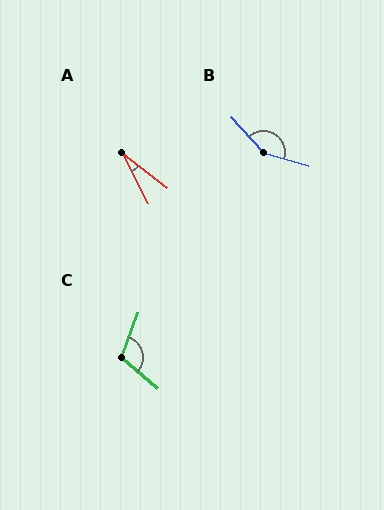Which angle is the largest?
B, at approximately 148 degrees.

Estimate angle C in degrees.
Approximately 110 degrees.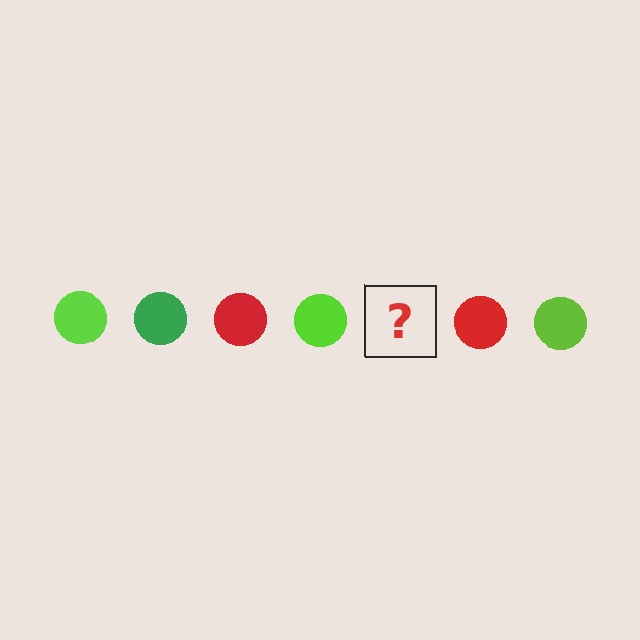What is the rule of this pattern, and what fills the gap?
The rule is that the pattern cycles through lime, green, red circles. The gap should be filled with a green circle.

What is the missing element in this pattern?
The missing element is a green circle.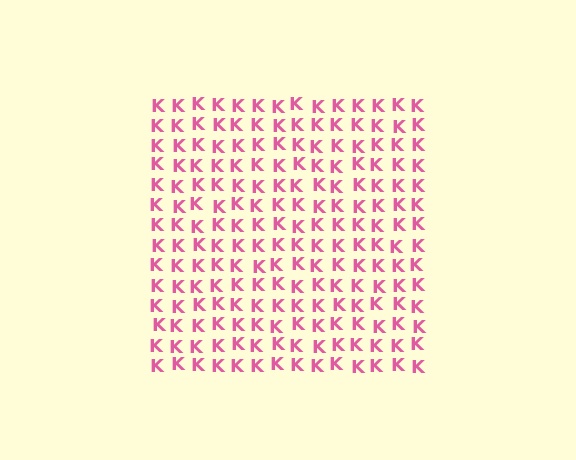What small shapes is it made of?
It is made of small letter K's.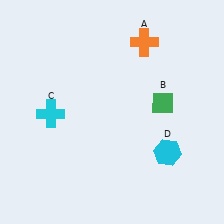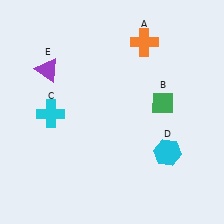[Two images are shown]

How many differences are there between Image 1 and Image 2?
There is 1 difference between the two images.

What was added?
A purple triangle (E) was added in Image 2.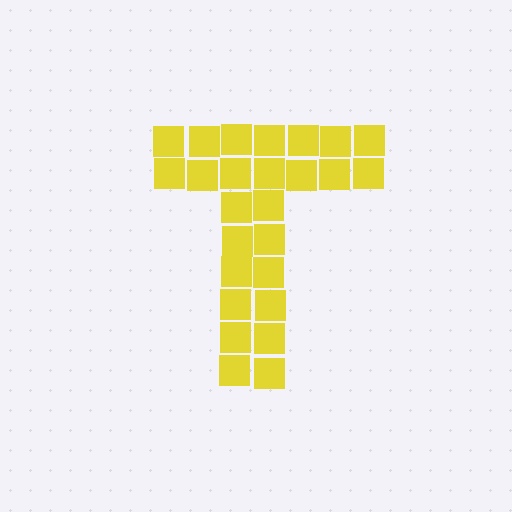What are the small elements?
The small elements are squares.